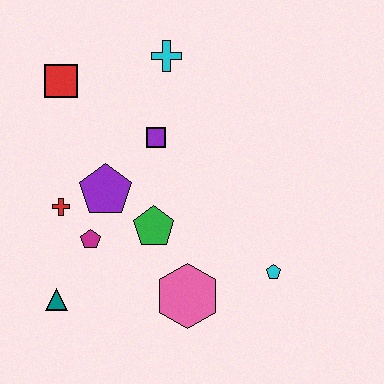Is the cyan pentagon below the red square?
Yes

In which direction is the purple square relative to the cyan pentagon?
The purple square is above the cyan pentagon.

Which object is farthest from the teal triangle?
The cyan cross is farthest from the teal triangle.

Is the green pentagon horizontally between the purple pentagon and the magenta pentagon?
No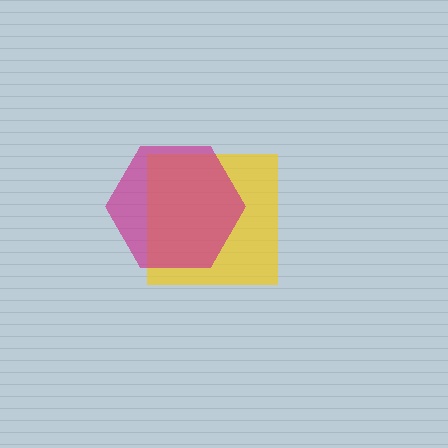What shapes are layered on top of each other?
The layered shapes are: a yellow square, a magenta hexagon.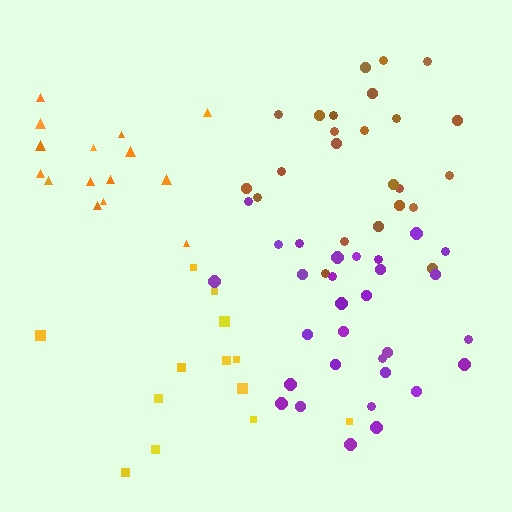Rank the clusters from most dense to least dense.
purple, brown, orange, yellow.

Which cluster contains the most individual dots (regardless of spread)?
Purple (30).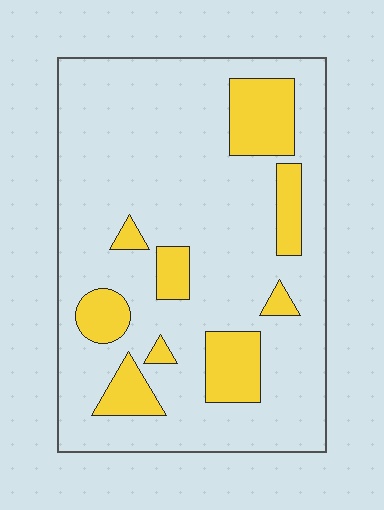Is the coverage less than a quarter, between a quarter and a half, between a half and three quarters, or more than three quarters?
Less than a quarter.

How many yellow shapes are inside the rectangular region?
9.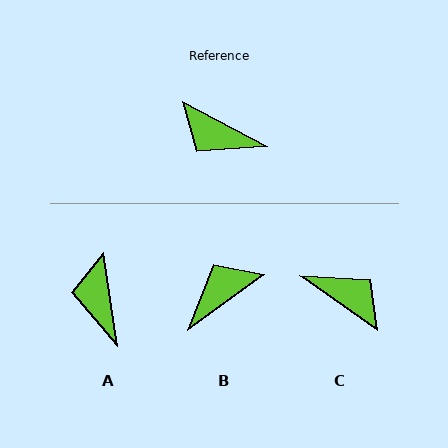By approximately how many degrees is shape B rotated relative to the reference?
Approximately 116 degrees clockwise.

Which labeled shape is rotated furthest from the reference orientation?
C, about 172 degrees away.